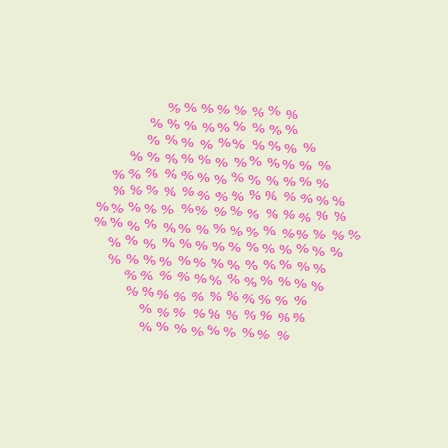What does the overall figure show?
The overall figure shows a hexagon.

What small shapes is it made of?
It is made of small percent signs.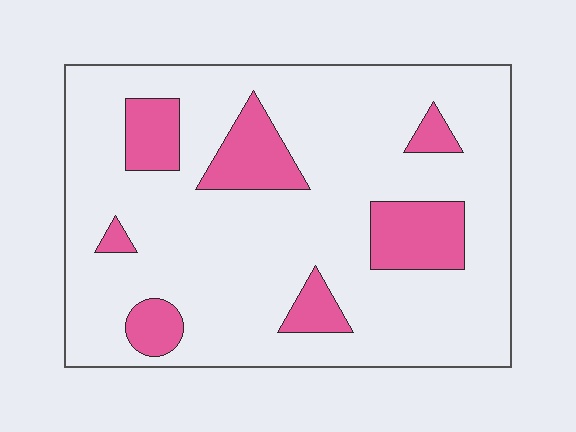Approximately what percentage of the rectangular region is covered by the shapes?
Approximately 20%.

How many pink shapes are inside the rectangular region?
7.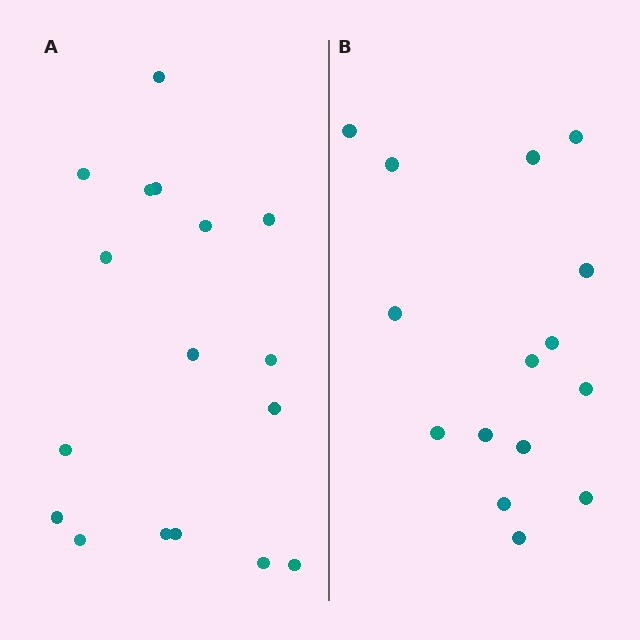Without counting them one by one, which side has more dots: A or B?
Region A (the left region) has more dots.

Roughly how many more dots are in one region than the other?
Region A has just a few more — roughly 2 or 3 more dots than region B.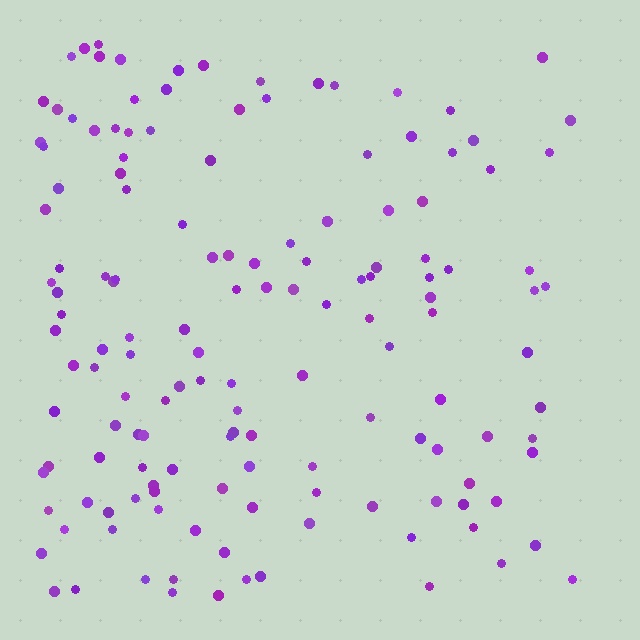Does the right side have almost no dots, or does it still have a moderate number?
Still a moderate number, just noticeably fewer than the left.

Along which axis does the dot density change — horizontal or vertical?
Horizontal.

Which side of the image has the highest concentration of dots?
The left.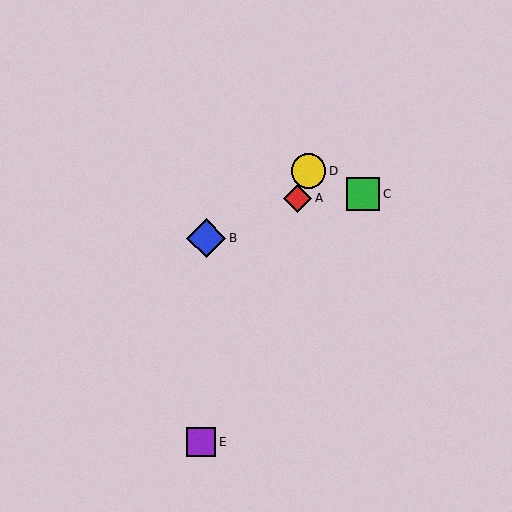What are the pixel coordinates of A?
Object A is at (298, 198).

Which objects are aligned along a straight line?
Objects A, D, E are aligned along a straight line.